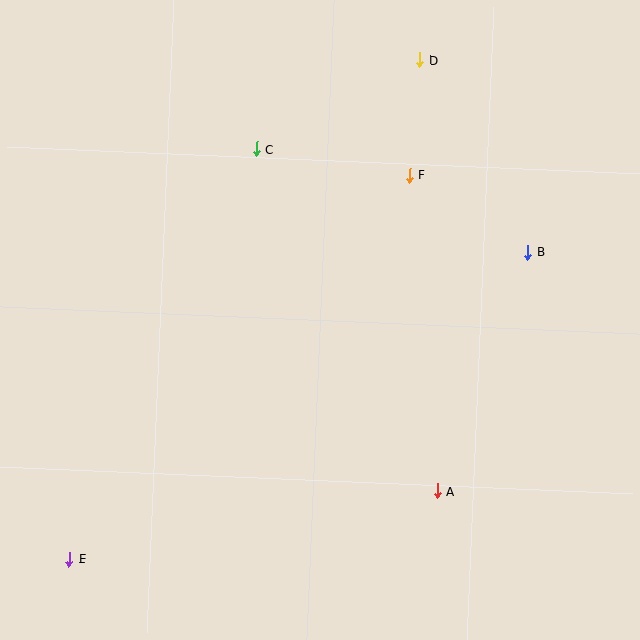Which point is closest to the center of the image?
Point F at (410, 175) is closest to the center.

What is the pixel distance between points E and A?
The distance between E and A is 374 pixels.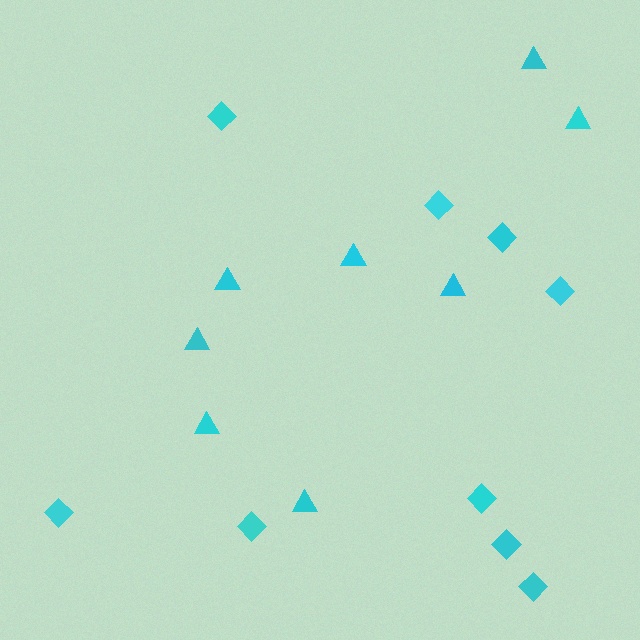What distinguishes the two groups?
There are 2 groups: one group of diamonds (9) and one group of triangles (8).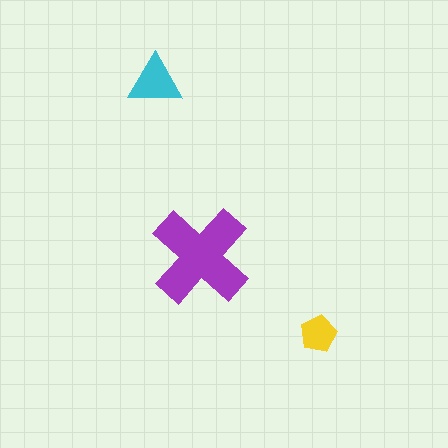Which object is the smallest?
The yellow pentagon.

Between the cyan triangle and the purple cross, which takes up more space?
The purple cross.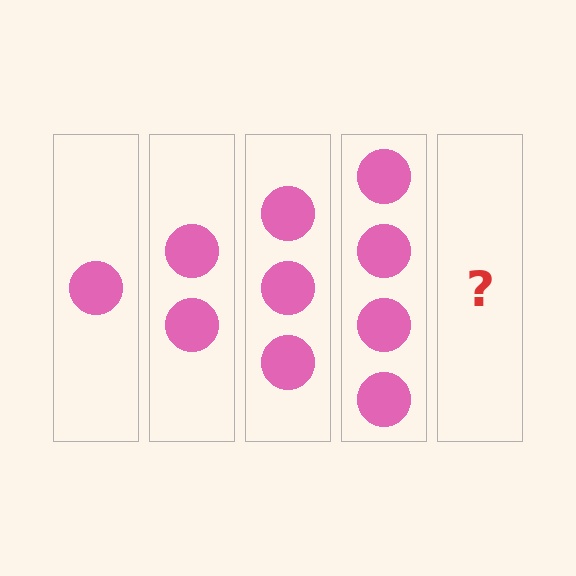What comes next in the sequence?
The next element should be 5 circles.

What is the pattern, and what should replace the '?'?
The pattern is that each step adds one more circle. The '?' should be 5 circles.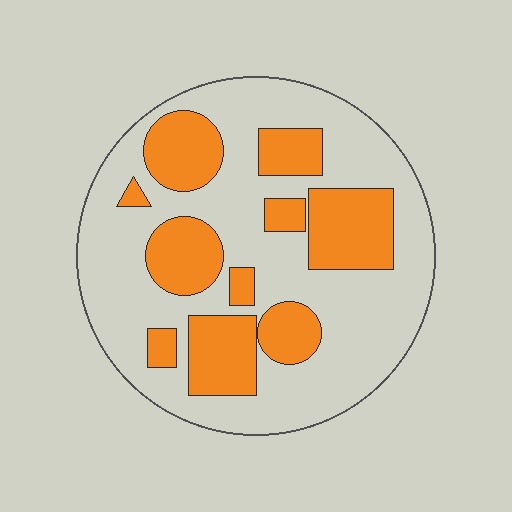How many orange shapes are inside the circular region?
10.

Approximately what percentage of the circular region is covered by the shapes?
Approximately 35%.